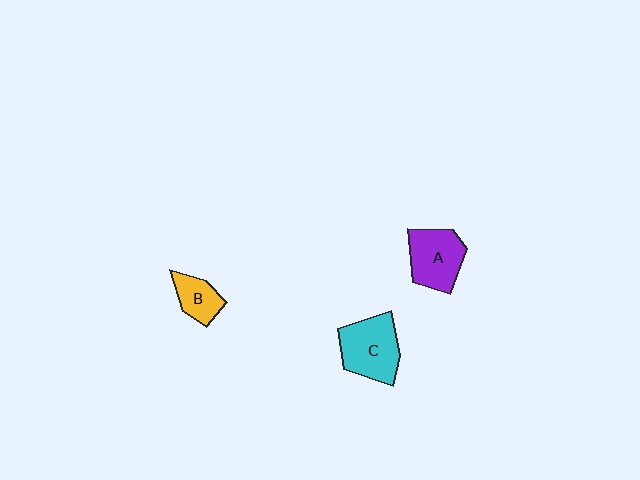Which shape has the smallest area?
Shape B (yellow).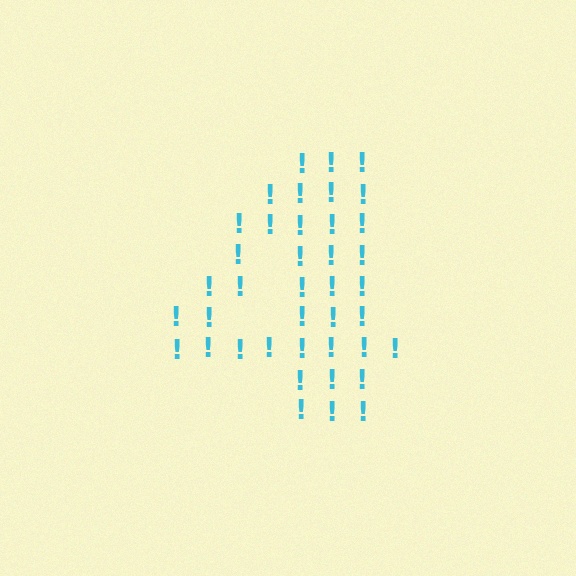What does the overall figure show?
The overall figure shows the digit 4.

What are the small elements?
The small elements are exclamation marks.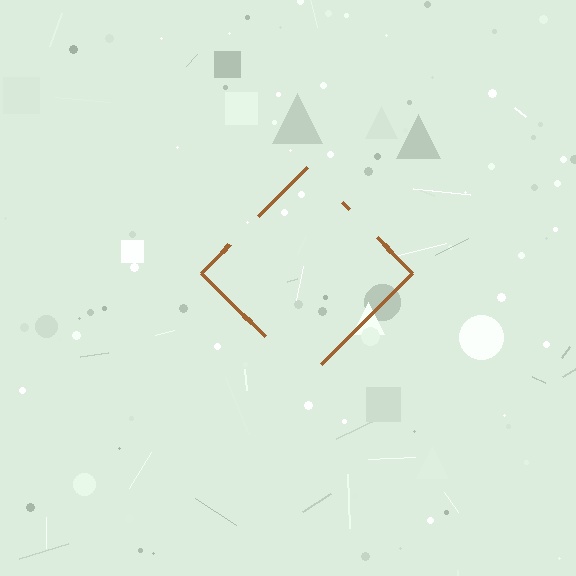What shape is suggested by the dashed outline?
The dashed outline suggests a diamond.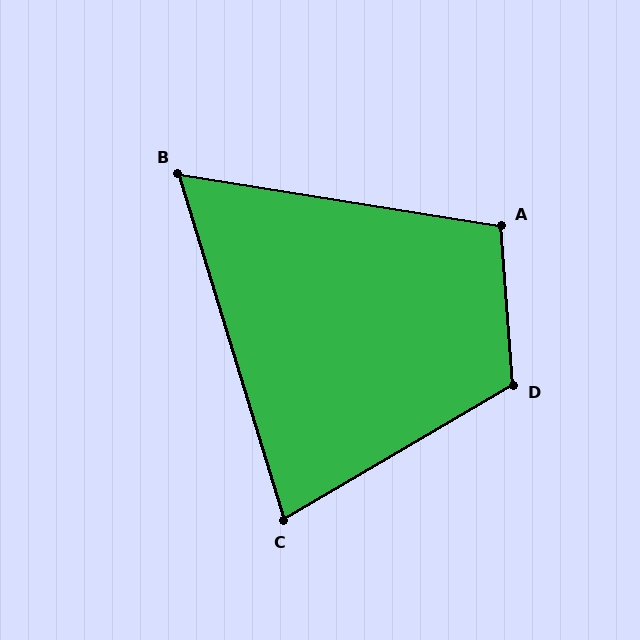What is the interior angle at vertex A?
Approximately 104 degrees (obtuse).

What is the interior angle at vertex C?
Approximately 76 degrees (acute).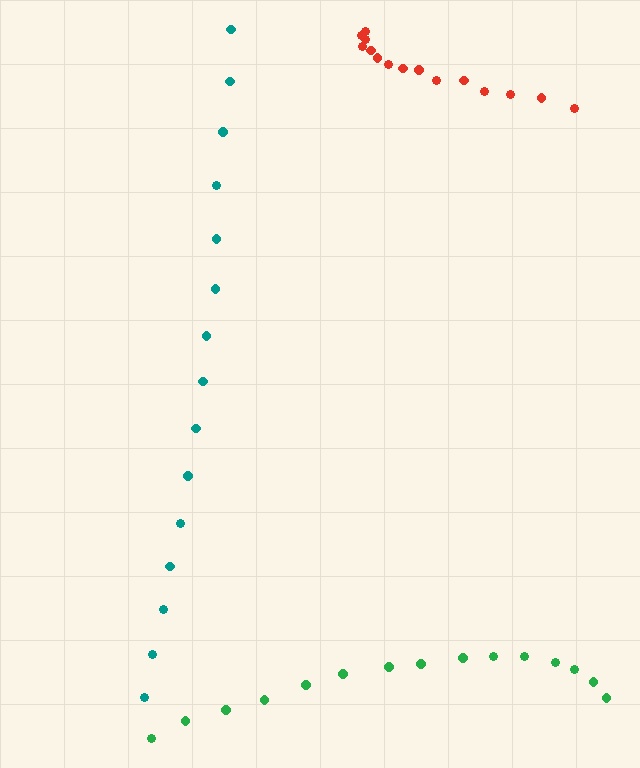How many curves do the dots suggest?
There are 3 distinct paths.